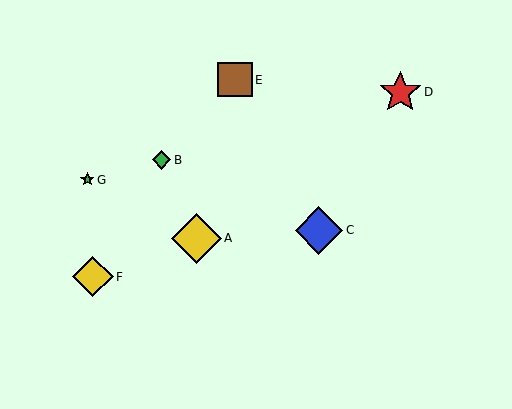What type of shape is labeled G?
Shape G is a green star.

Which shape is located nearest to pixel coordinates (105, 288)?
The yellow diamond (labeled F) at (93, 277) is nearest to that location.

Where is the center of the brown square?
The center of the brown square is at (235, 80).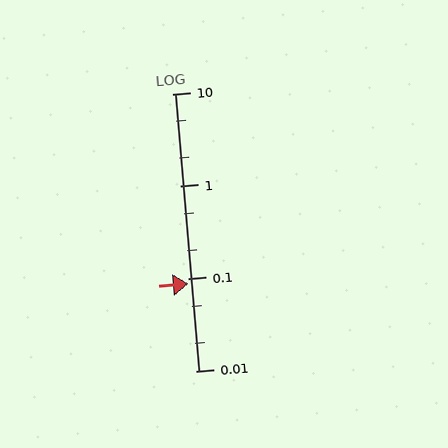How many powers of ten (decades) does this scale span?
The scale spans 3 decades, from 0.01 to 10.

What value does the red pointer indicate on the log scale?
The pointer indicates approximately 0.088.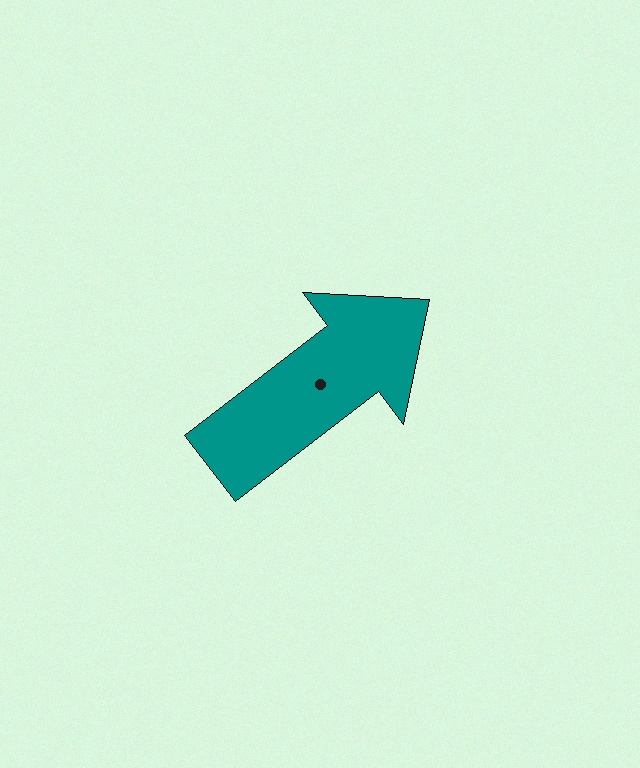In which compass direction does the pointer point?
Northeast.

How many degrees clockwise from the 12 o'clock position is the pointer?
Approximately 52 degrees.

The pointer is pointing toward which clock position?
Roughly 2 o'clock.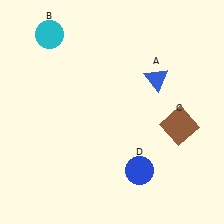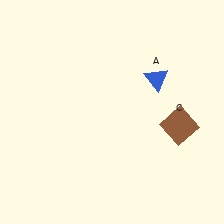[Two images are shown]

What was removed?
The cyan circle (B), the blue circle (D) were removed in Image 2.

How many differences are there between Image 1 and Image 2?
There are 2 differences between the two images.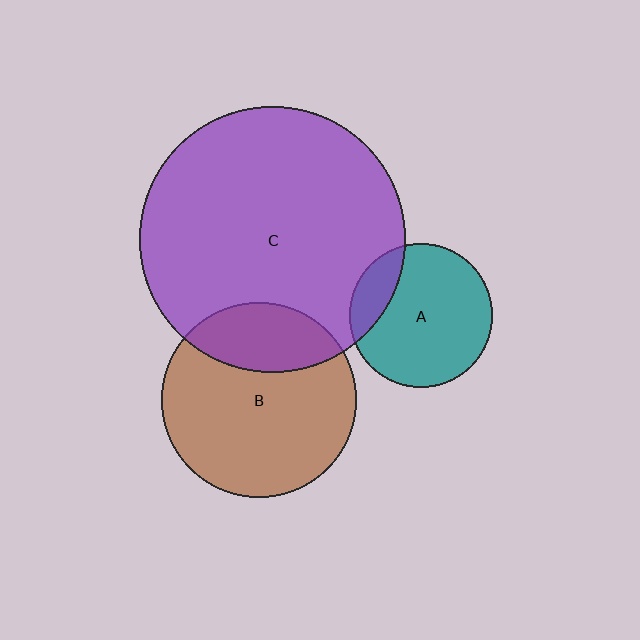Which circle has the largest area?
Circle C (purple).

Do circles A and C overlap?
Yes.